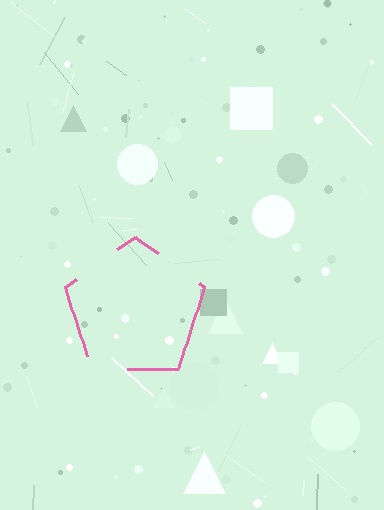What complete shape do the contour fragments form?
The contour fragments form a pentagon.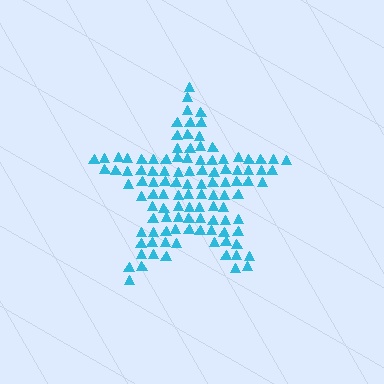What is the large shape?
The large shape is a star.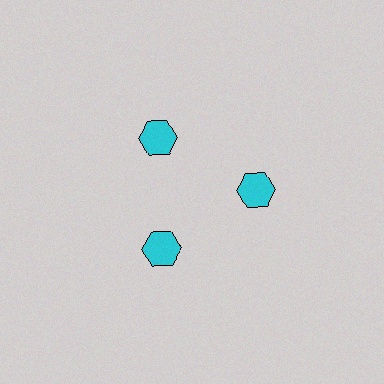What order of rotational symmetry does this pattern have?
This pattern has 3-fold rotational symmetry.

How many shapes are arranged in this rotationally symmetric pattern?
There are 3 shapes, arranged in 3 groups of 1.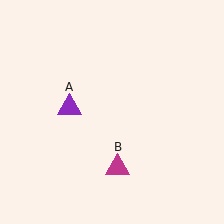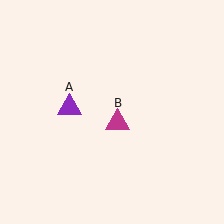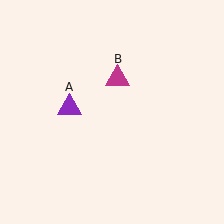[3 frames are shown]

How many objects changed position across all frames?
1 object changed position: magenta triangle (object B).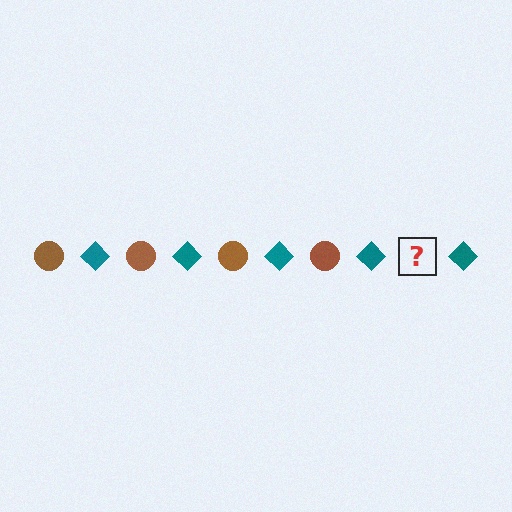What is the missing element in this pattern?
The missing element is a brown circle.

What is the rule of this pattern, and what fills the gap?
The rule is that the pattern alternates between brown circle and teal diamond. The gap should be filled with a brown circle.